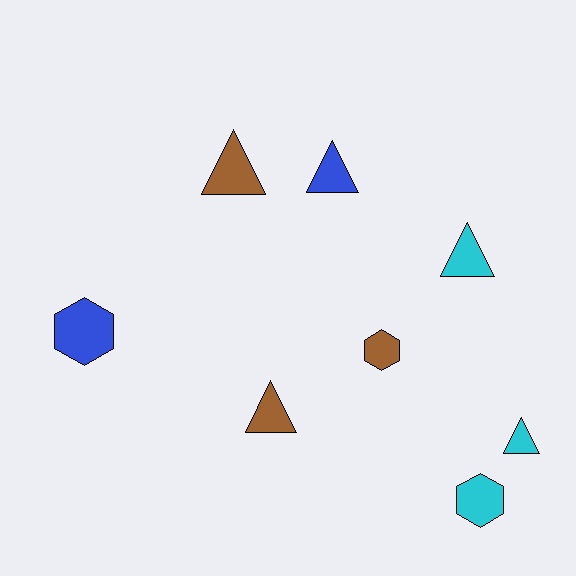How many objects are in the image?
There are 8 objects.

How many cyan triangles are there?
There are 2 cyan triangles.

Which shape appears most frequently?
Triangle, with 5 objects.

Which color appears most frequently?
Brown, with 3 objects.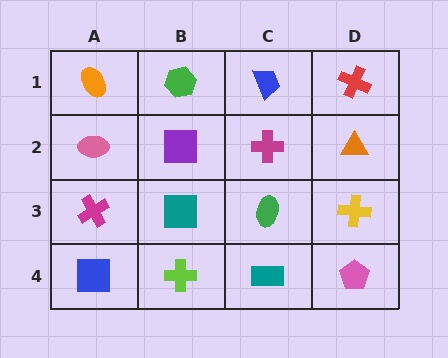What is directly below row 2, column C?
A green ellipse.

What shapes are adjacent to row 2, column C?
A blue trapezoid (row 1, column C), a green ellipse (row 3, column C), a purple square (row 2, column B), an orange triangle (row 2, column D).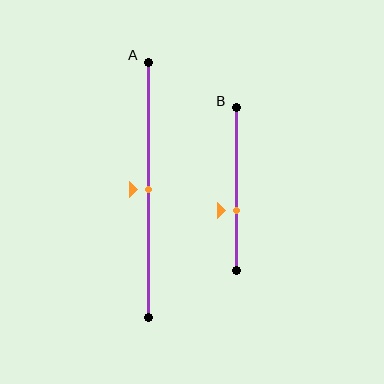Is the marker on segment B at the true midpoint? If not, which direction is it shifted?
No, the marker on segment B is shifted downward by about 13% of the segment length.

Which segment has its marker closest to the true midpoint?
Segment A has its marker closest to the true midpoint.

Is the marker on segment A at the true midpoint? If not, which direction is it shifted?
Yes, the marker on segment A is at the true midpoint.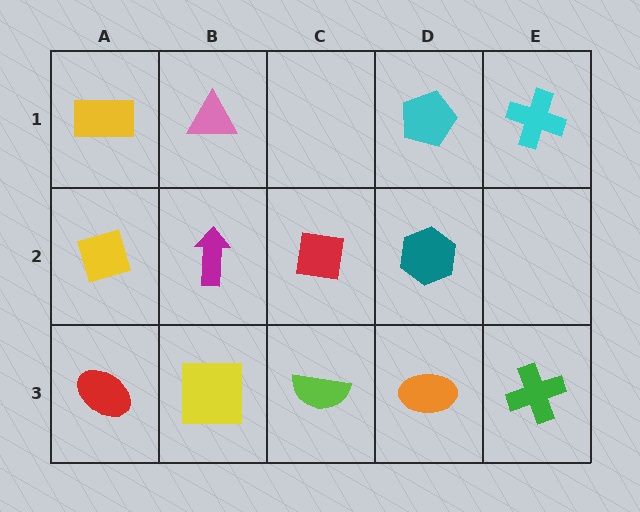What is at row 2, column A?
A yellow diamond.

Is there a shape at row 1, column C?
No, that cell is empty.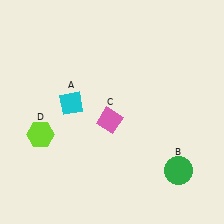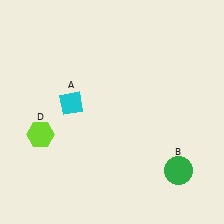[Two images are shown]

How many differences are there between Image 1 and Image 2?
There is 1 difference between the two images.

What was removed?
The pink diamond (C) was removed in Image 2.